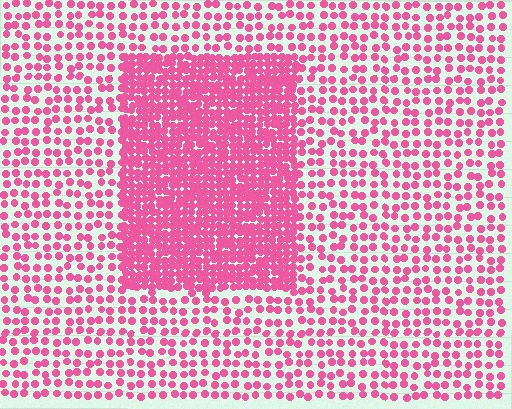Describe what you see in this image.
The image contains small pink elements arranged at two different densities. A rectangle-shaped region is visible where the elements are more densely packed than the surrounding area.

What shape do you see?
I see a rectangle.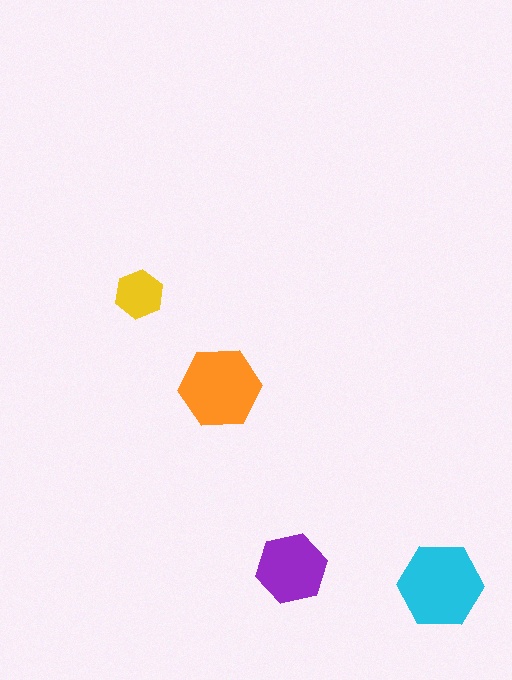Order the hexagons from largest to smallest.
the cyan one, the orange one, the purple one, the yellow one.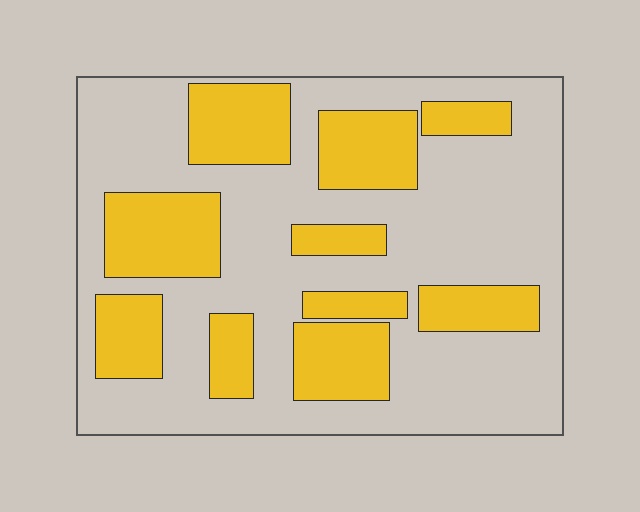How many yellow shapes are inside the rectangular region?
10.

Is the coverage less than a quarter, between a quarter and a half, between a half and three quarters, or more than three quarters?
Between a quarter and a half.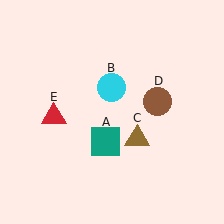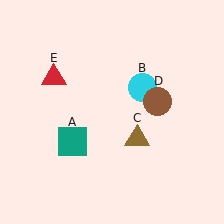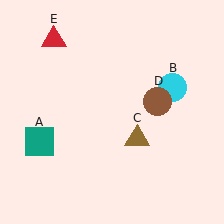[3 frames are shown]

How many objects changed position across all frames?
3 objects changed position: teal square (object A), cyan circle (object B), red triangle (object E).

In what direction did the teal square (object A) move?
The teal square (object A) moved left.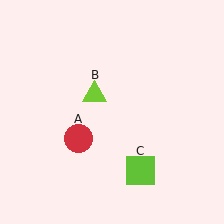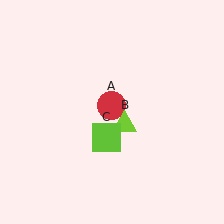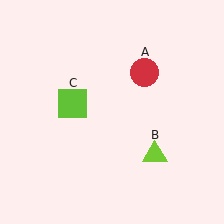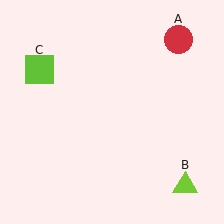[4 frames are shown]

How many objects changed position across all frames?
3 objects changed position: red circle (object A), lime triangle (object B), lime square (object C).